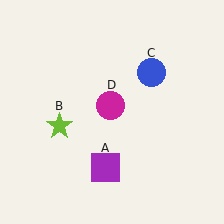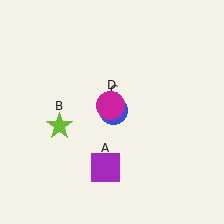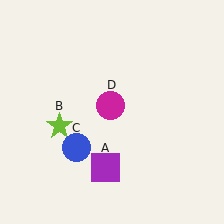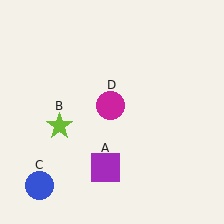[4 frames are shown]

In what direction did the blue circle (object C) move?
The blue circle (object C) moved down and to the left.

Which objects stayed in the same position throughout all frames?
Purple square (object A) and lime star (object B) and magenta circle (object D) remained stationary.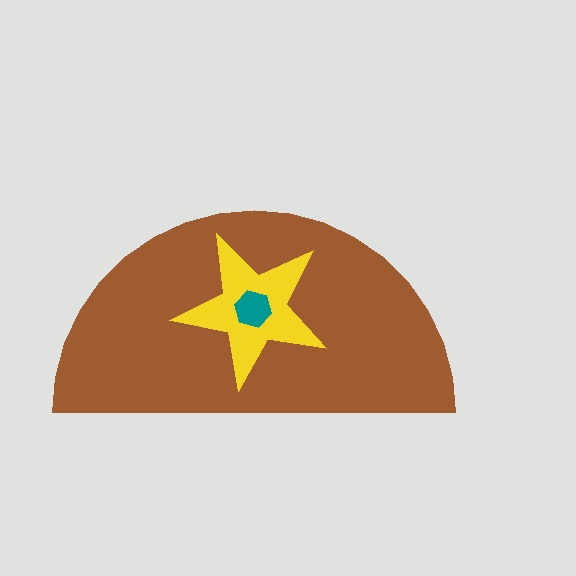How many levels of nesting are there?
3.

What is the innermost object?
The teal hexagon.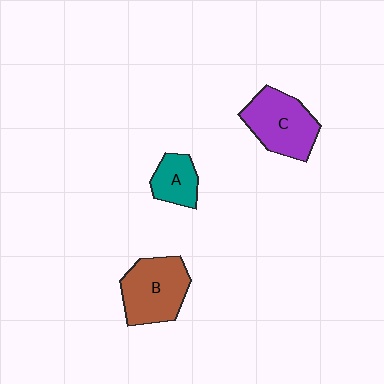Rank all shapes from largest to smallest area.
From largest to smallest: B (brown), C (purple), A (teal).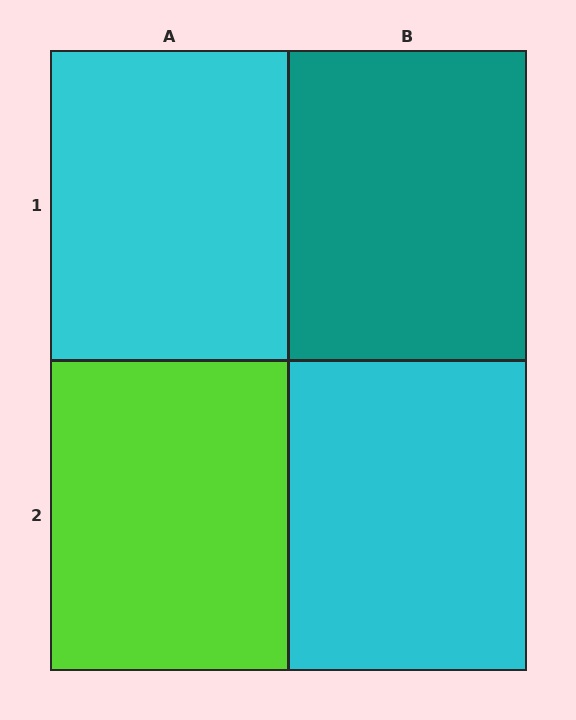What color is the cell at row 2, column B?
Cyan.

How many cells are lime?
1 cell is lime.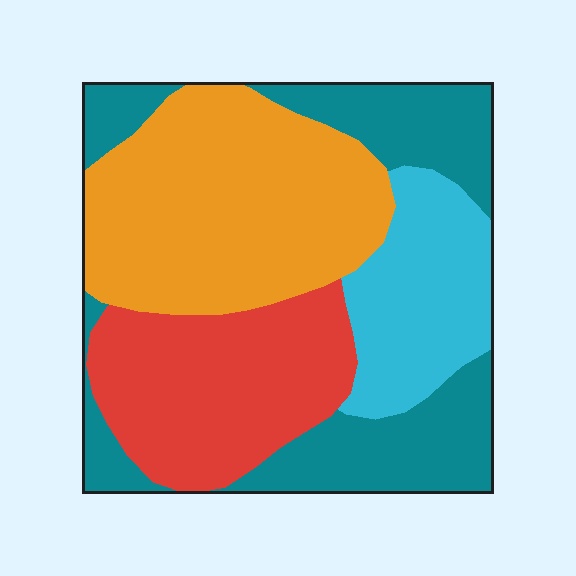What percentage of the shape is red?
Red covers around 25% of the shape.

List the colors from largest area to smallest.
From largest to smallest: orange, teal, red, cyan.